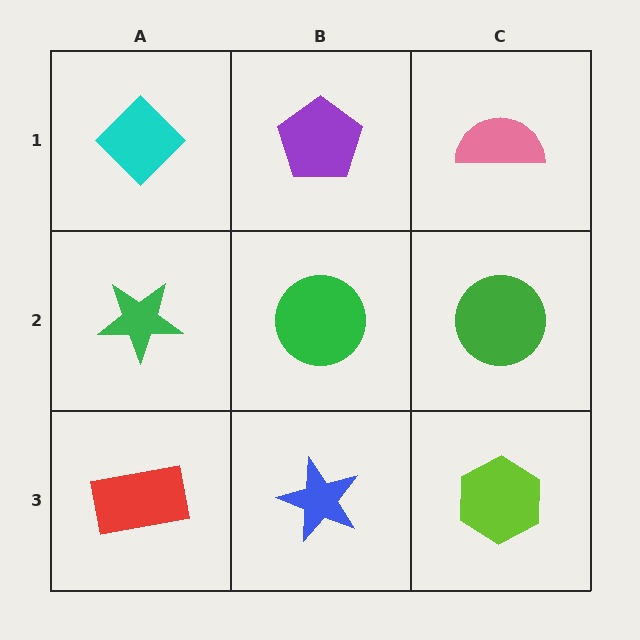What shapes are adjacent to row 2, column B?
A purple pentagon (row 1, column B), a blue star (row 3, column B), a green star (row 2, column A), a green circle (row 2, column C).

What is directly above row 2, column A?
A cyan diamond.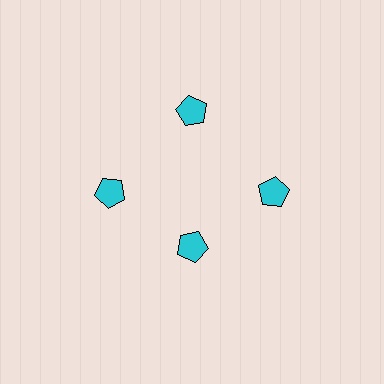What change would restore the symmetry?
The symmetry would be restored by moving it outward, back onto the ring so that all 4 pentagons sit at equal angles and equal distance from the center.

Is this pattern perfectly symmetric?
No. The 4 cyan pentagons are arranged in a ring, but one element near the 6 o'clock position is pulled inward toward the center, breaking the 4-fold rotational symmetry.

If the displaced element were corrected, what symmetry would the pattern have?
It would have 4-fold rotational symmetry — the pattern would map onto itself every 90 degrees.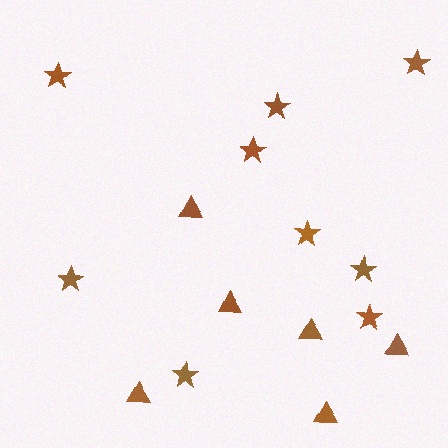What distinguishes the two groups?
There are 2 groups: one group of stars (9) and one group of triangles (6).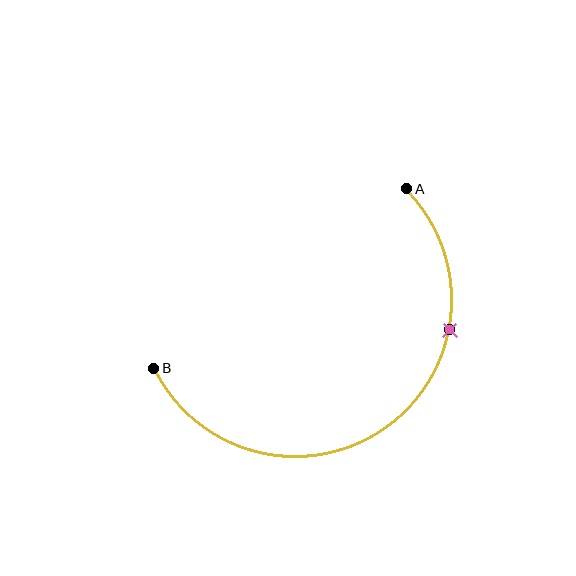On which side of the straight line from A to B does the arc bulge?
The arc bulges below and to the right of the straight line connecting A and B.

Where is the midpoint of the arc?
The arc midpoint is the point on the curve farthest from the straight line joining A and B. It sits below and to the right of that line.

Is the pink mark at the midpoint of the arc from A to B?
No. The pink mark lies on the arc but is closer to endpoint A. The arc midpoint would be at the point on the curve equidistant along the arc from both A and B.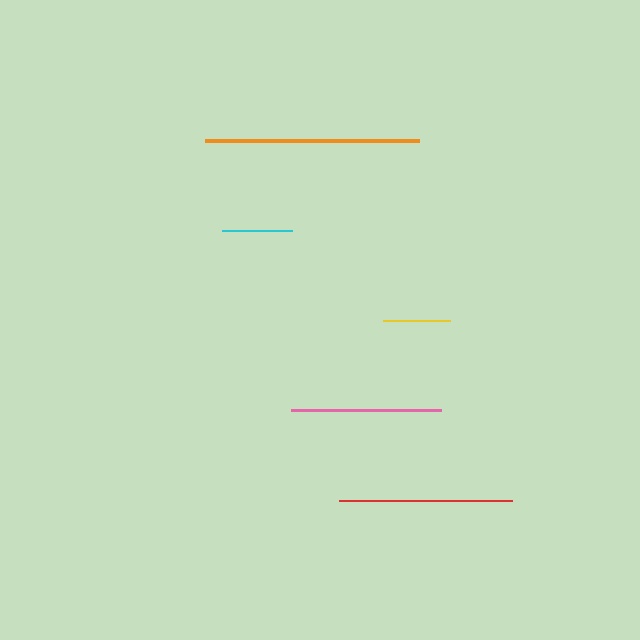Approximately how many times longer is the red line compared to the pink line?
The red line is approximately 1.2 times the length of the pink line.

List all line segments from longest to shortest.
From longest to shortest: orange, red, pink, cyan, yellow.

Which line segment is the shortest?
The yellow line is the shortest at approximately 66 pixels.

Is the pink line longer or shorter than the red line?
The red line is longer than the pink line.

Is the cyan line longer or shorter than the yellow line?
The cyan line is longer than the yellow line.